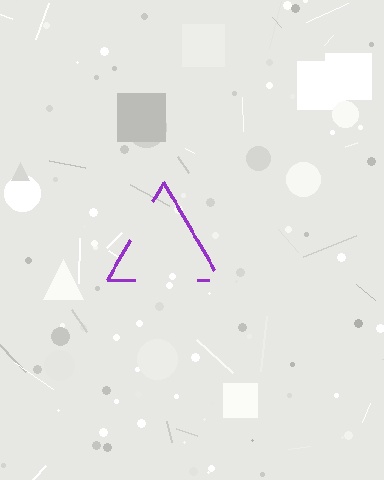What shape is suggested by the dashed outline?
The dashed outline suggests a triangle.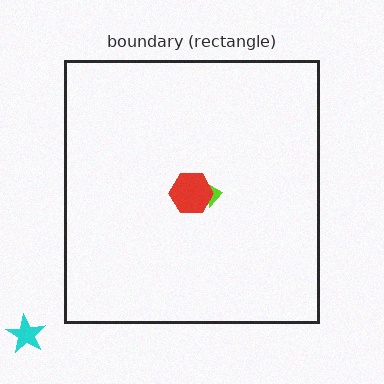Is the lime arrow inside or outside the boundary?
Inside.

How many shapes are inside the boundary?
2 inside, 1 outside.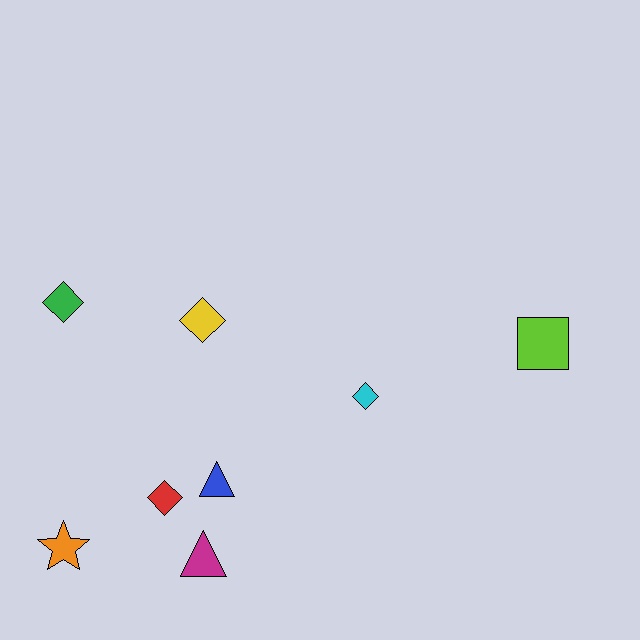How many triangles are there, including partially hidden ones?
There are 2 triangles.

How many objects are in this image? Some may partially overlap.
There are 8 objects.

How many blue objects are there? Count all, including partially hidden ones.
There is 1 blue object.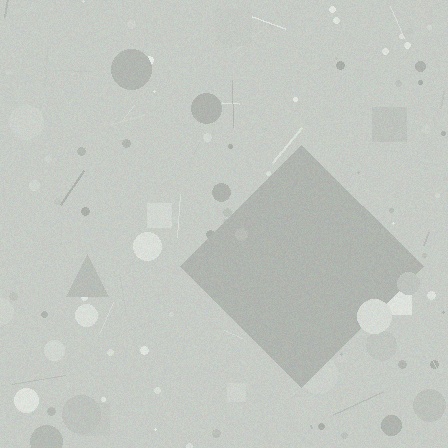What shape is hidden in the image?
A diamond is hidden in the image.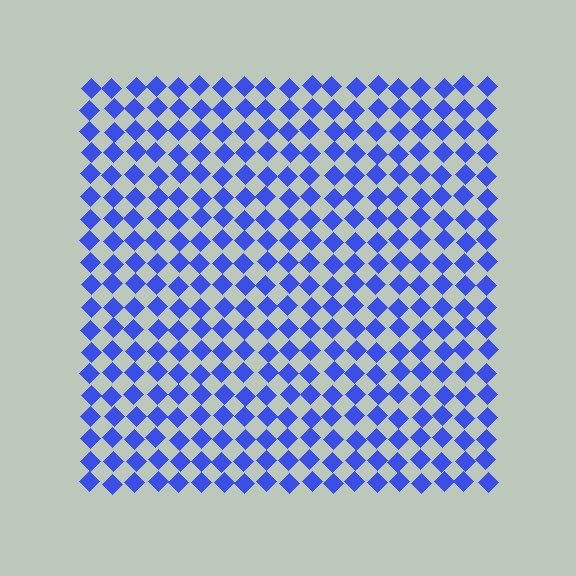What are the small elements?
The small elements are diamonds.